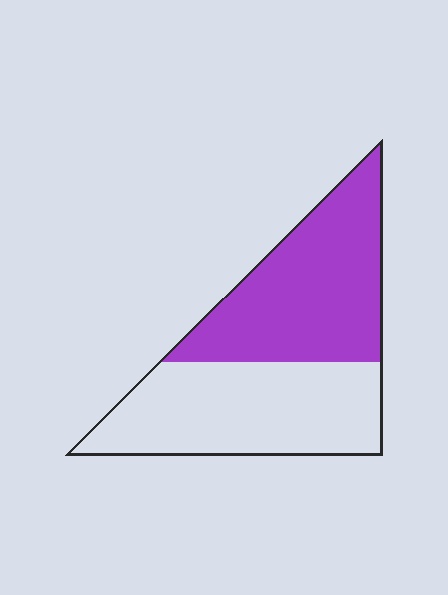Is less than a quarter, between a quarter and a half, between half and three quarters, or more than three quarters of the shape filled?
Between a quarter and a half.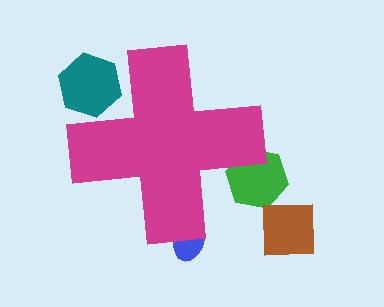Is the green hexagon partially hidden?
Yes, the green hexagon is partially hidden behind the magenta cross.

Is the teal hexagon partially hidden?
Yes, the teal hexagon is partially hidden behind the magenta cross.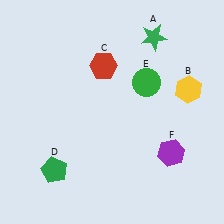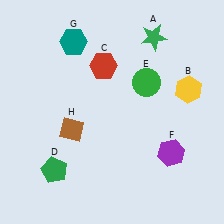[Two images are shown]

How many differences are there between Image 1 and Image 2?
There are 2 differences between the two images.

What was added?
A teal hexagon (G), a brown diamond (H) were added in Image 2.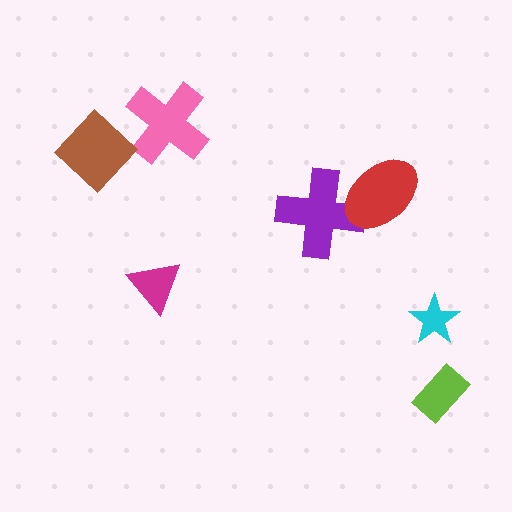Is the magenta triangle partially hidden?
No, no other shape covers it.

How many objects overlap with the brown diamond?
0 objects overlap with the brown diamond.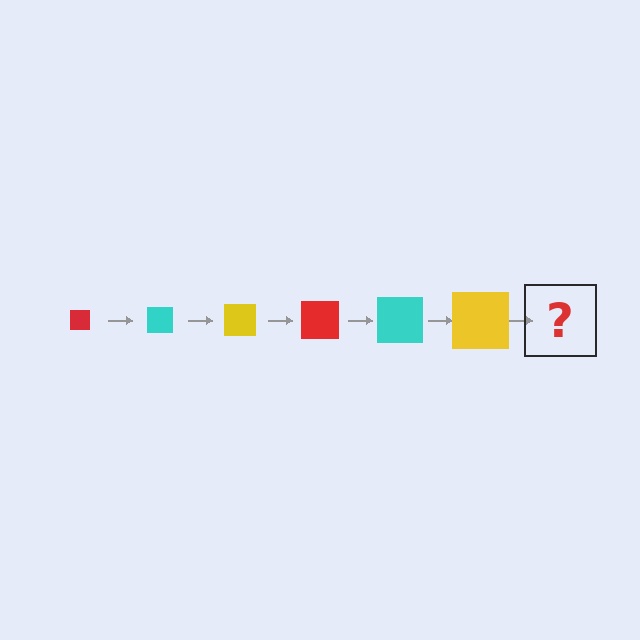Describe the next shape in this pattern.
It should be a red square, larger than the previous one.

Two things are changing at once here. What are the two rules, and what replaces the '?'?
The two rules are that the square grows larger each step and the color cycles through red, cyan, and yellow. The '?' should be a red square, larger than the previous one.